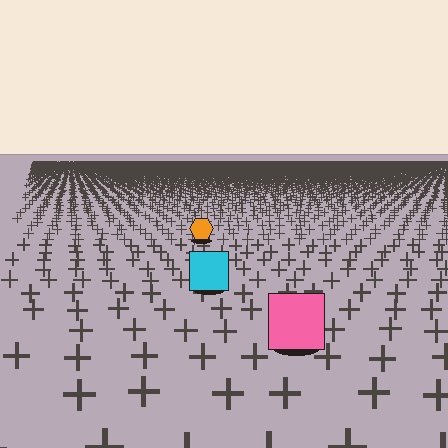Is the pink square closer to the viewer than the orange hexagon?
Yes. The pink square is closer — you can tell from the texture gradient: the ground texture is coarser near it.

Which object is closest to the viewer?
The pink square is closest. The texture marks near it are larger and more spread out.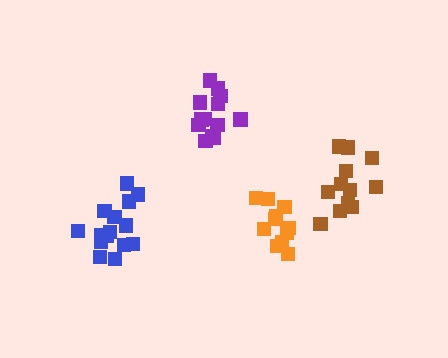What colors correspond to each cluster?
The clusters are colored: blue, orange, purple, brown.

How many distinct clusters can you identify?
There are 4 distinct clusters.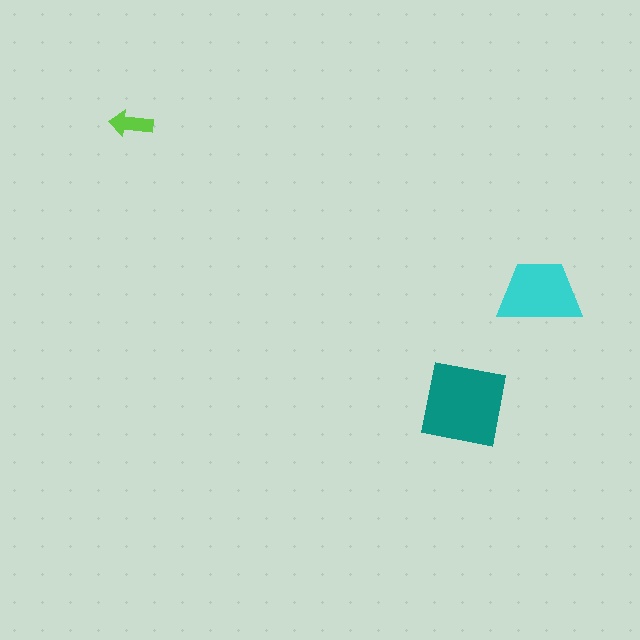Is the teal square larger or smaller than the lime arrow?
Larger.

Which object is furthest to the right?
The cyan trapezoid is rightmost.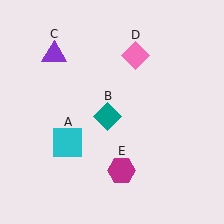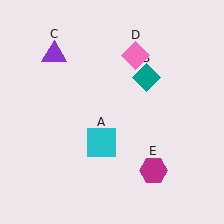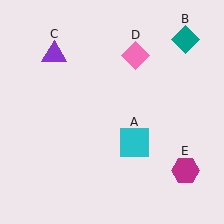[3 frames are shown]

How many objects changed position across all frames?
3 objects changed position: cyan square (object A), teal diamond (object B), magenta hexagon (object E).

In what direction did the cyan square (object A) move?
The cyan square (object A) moved right.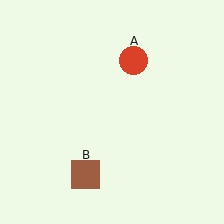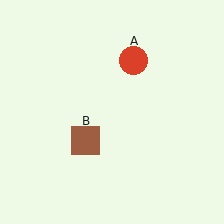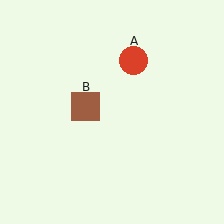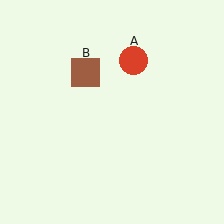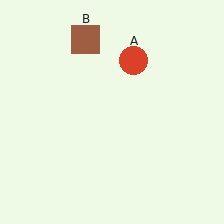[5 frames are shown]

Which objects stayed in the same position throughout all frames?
Red circle (object A) remained stationary.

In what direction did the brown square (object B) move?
The brown square (object B) moved up.